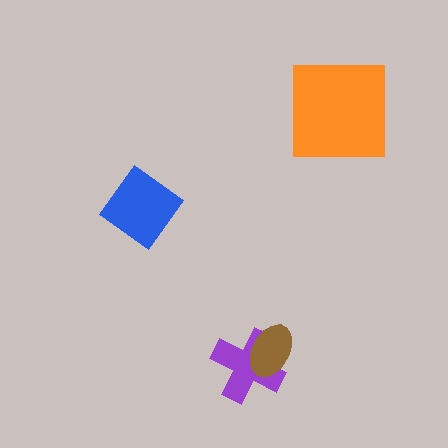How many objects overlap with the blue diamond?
0 objects overlap with the blue diamond.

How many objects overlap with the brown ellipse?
1 object overlaps with the brown ellipse.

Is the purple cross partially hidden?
Yes, it is partially covered by another shape.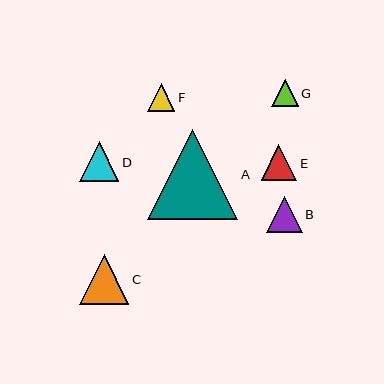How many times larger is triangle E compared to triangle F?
Triangle E is approximately 1.3 times the size of triangle F.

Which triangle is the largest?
Triangle A is the largest with a size of approximately 90 pixels.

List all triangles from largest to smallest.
From largest to smallest: A, C, D, B, E, F, G.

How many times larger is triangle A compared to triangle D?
Triangle A is approximately 2.3 times the size of triangle D.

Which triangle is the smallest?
Triangle G is the smallest with a size of approximately 26 pixels.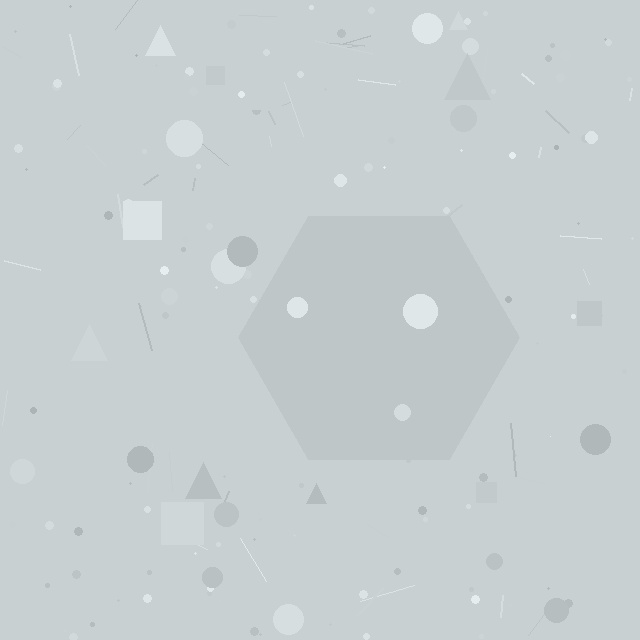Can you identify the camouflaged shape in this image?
The camouflaged shape is a hexagon.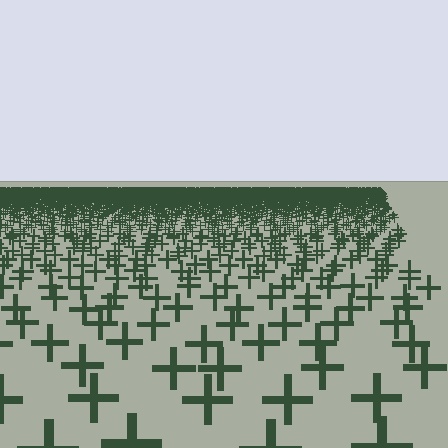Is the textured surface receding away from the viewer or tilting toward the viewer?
The surface is receding away from the viewer. Texture elements get smaller and denser toward the top.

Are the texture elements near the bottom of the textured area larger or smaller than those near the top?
Larger. Near the bottom, elements are closer to the viewer and appear at a bigger on-screen size.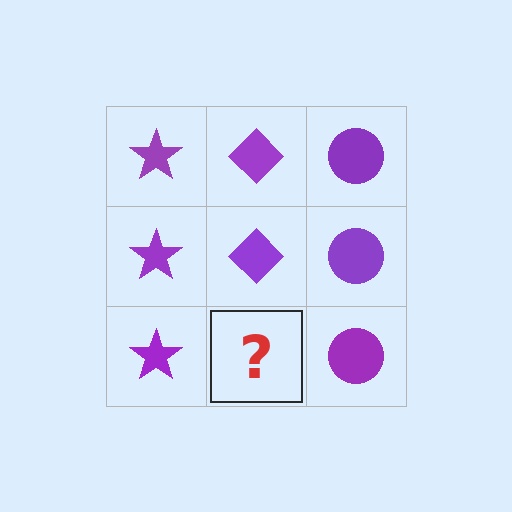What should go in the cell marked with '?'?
The missing cell should contain a purple diamond.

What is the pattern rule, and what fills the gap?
The rule is that each column has a consistent shape. The gap should be filled with a purple diamond.